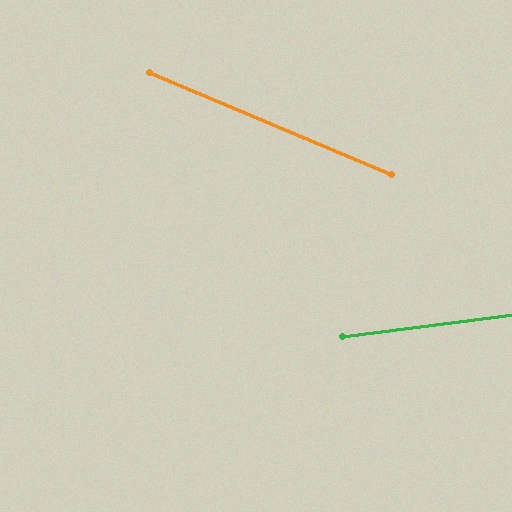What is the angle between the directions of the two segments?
Approximately 30 degrees.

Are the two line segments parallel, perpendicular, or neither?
Neither parallel nor perpendicular — they differ by about 30°.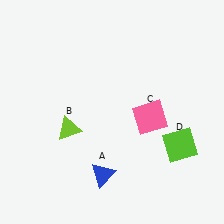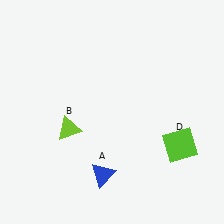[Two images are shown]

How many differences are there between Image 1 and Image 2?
There is 1 difference between the two images.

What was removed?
The pink square (C) was removed in Image 2.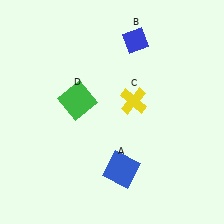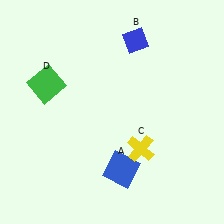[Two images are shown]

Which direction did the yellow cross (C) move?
The yellow cross (C) moved down.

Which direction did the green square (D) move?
The green square (D) moved left.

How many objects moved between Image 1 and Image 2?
2 objects moved between the two images.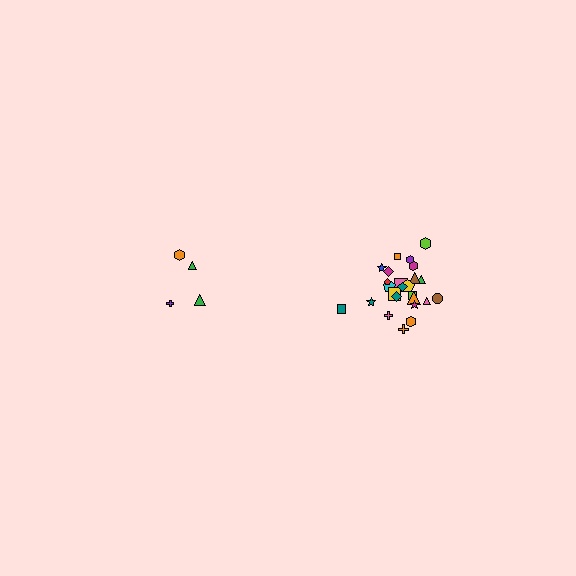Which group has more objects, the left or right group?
The right group.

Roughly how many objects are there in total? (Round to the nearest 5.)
Roughly 30 objects in total.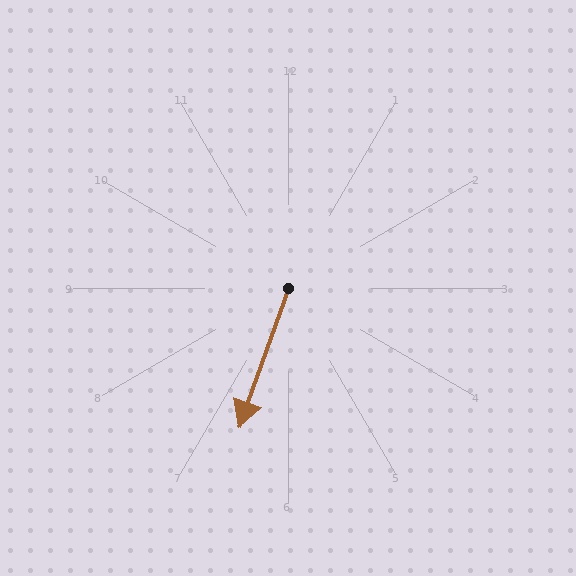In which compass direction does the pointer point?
South.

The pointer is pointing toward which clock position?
Roughly 7 o'clock.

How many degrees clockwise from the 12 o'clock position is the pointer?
Approximately 199 degrees.